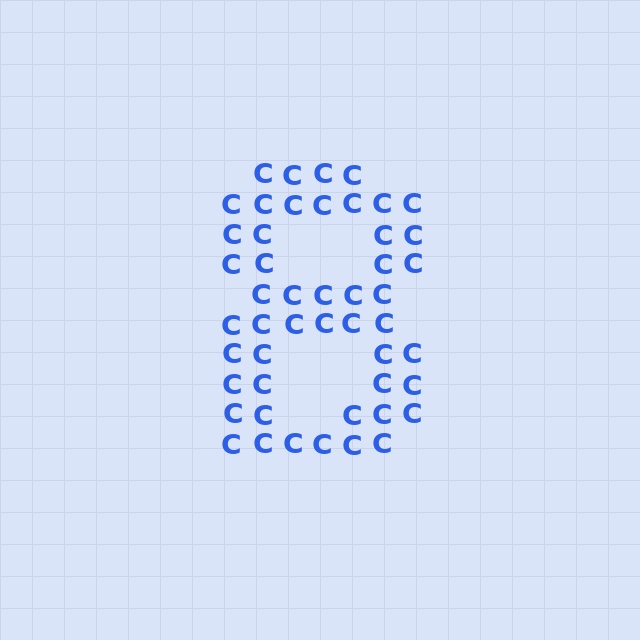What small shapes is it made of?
It is made of small letter C's.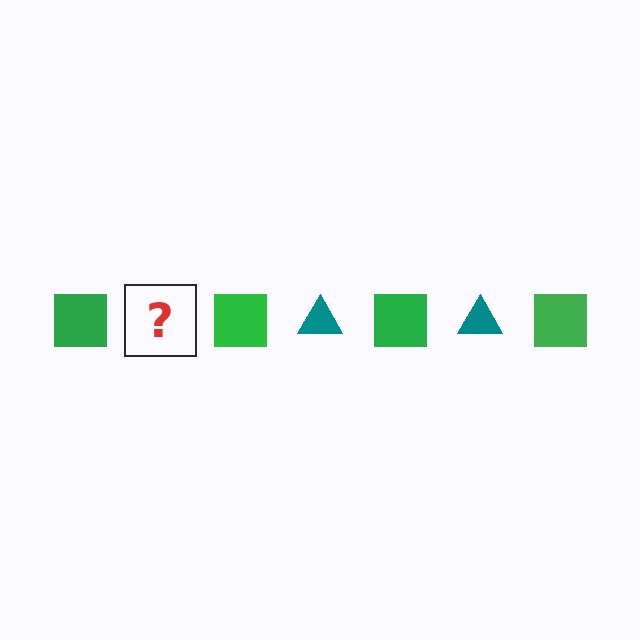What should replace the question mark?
The question mark should be replaced with a teal triangle.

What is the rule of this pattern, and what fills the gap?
The rule is that the pattern alternates between green square and teal triangle. The gap should be filled with a teal triangle.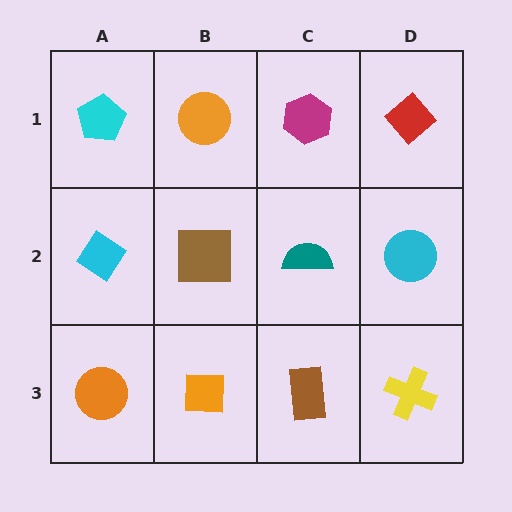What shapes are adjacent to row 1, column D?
A cyan circle (row 2, column D), a magenta hexagon (row 1, column C).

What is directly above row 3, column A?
A cyan diamond.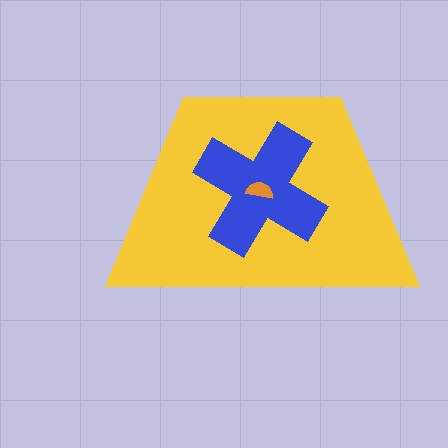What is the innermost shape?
The orange semicircle.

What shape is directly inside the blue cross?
The orange semicircle.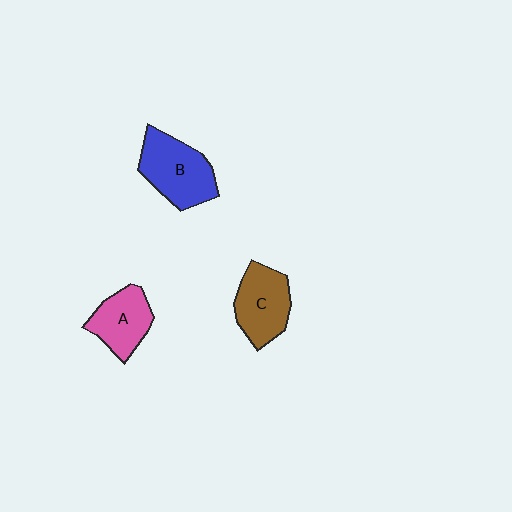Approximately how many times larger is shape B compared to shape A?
Approximately 1.3 times.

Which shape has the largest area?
Shape B (blue).